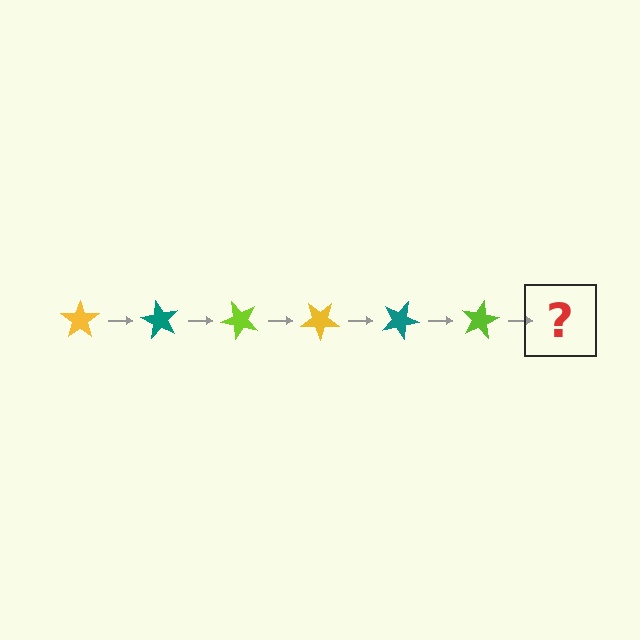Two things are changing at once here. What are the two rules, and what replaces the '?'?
The two rules are that it rotates 60 degrees each step and the color cycles through yellow, teal, and lime. The '?' should be a yellow star, rotated 360 degrees from the start.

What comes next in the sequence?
The next element should be a yellow star, rotated 360 degrees from the start.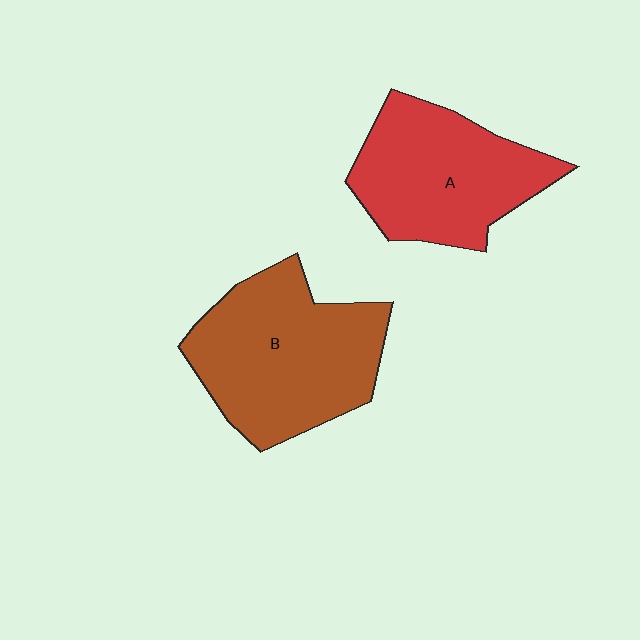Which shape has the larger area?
Shape B (brown).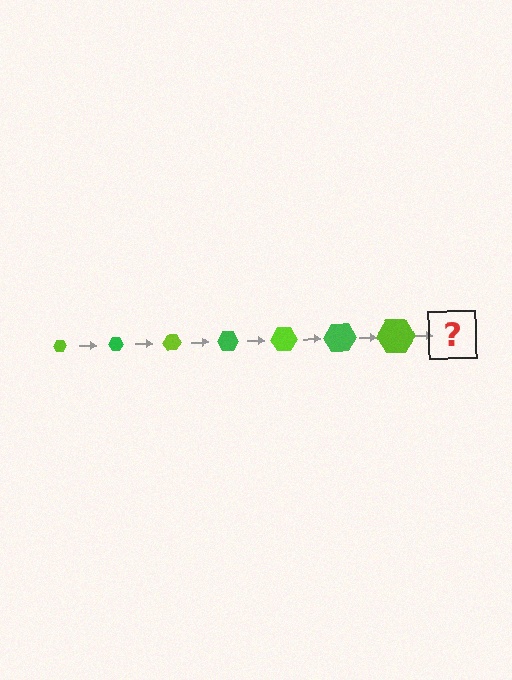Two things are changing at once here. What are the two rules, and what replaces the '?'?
The two rules are that the hexagon grows larger each step and the color cycles through lime and green. The '?' should be a green hexagon, larger than the previous one.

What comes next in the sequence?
The next element should be a green hexagon, larger than the previous one.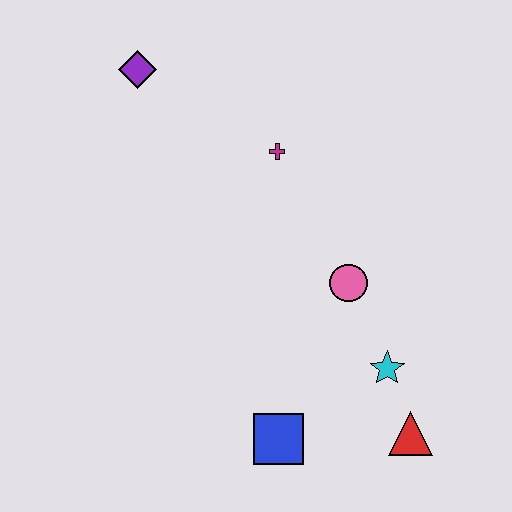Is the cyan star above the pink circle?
No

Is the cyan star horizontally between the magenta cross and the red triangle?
Yes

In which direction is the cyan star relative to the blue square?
The cyan star is to the right of the blue square.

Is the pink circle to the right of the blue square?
Yes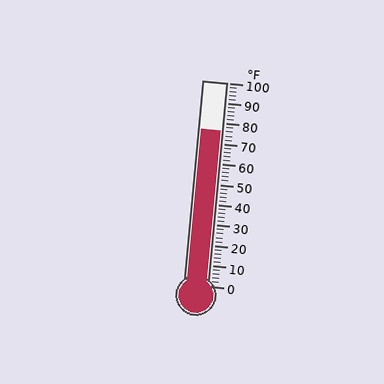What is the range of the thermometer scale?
The thermometer scale ranges from 0°F to 100°F.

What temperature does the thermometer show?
The thermometer shows approximately 76°F.